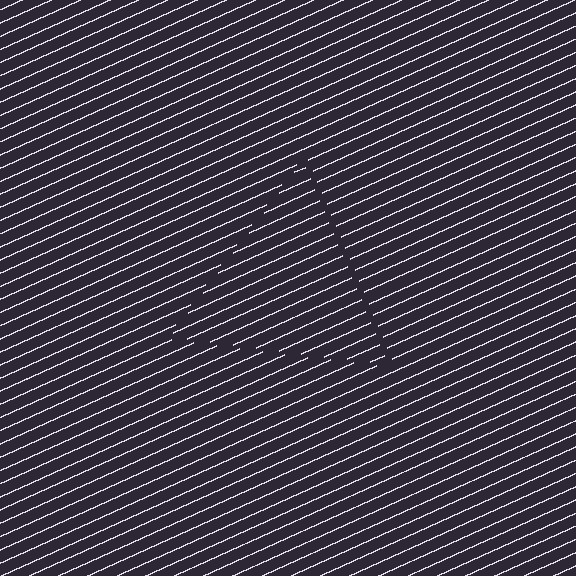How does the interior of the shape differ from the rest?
The interior of the shape contains the same grating, shifted by half a period — the contour is defined by the phase discontinuity where line-ends from the inner and outer gratings abut.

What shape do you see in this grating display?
An illusory triangle. The interior of the shape contains the same grating, shifted by half a period — the contour is defined by the phase discontinuity where line-ends from the inner and outer gratings abut.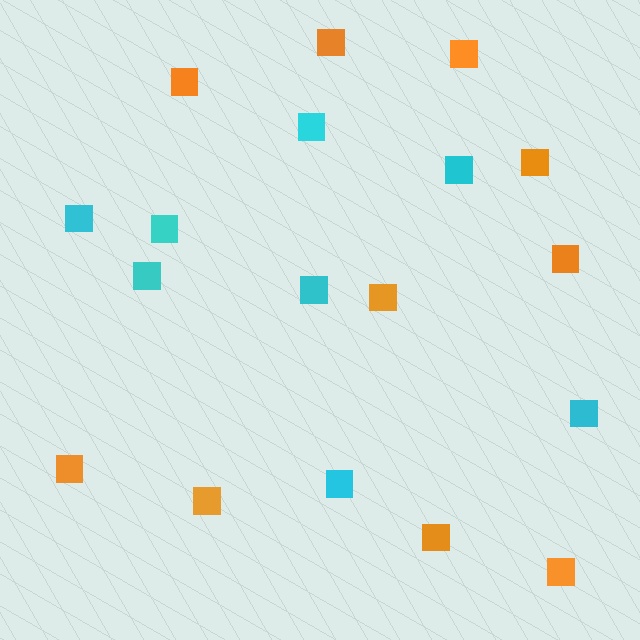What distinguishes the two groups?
There are 2 groups: one group of cyan squares (8) and one group of orange squares (10).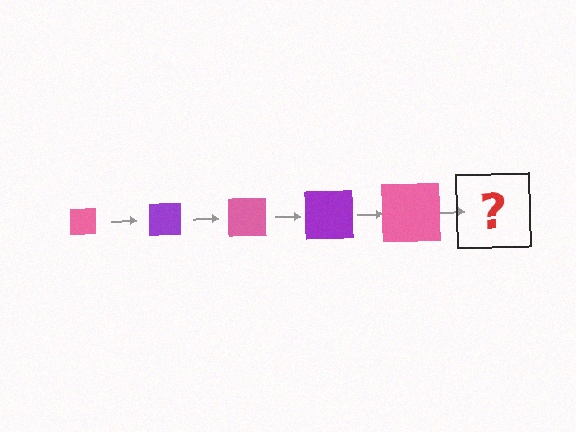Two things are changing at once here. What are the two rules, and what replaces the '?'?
The two rules are that the square grows larger each step and the color cycles through pink and purple. The '?' should be a purple square, larger than the previous one.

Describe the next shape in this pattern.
It should be a purple square, larger than the previous one.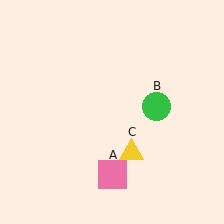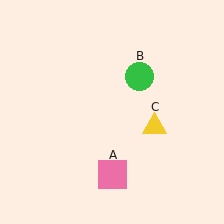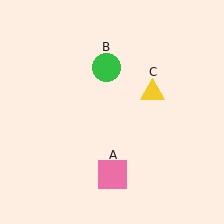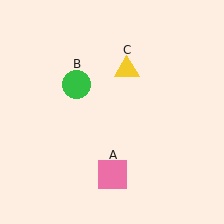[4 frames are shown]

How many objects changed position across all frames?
2 objects changed position: green circle (object B), yellow triangle (object C).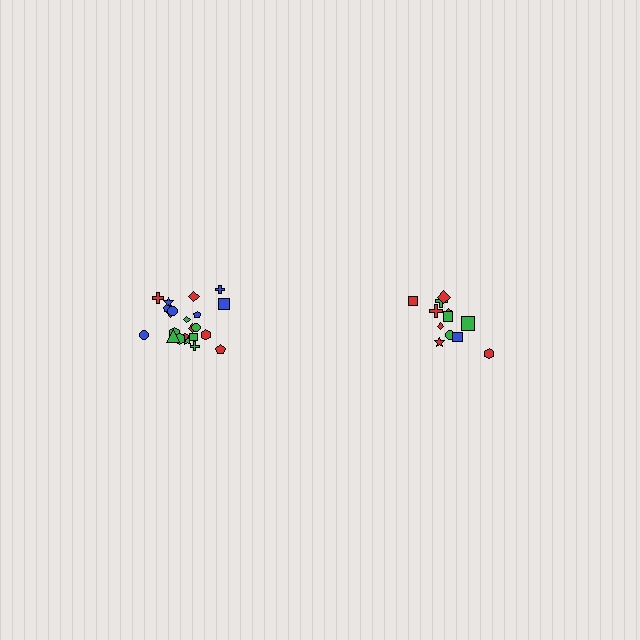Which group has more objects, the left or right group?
The left group.